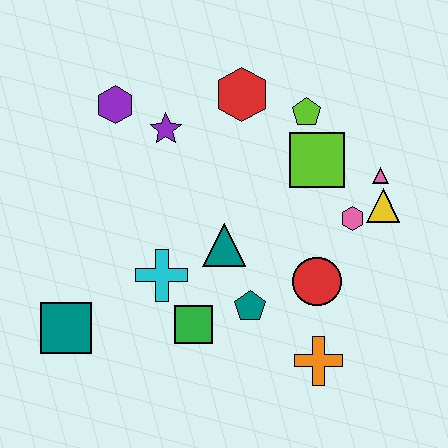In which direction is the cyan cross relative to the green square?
The cyan cross is above the green square.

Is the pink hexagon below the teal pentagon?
No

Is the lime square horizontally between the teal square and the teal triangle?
No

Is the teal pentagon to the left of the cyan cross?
No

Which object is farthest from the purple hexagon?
The orange cross is farthest from the purple hexagon.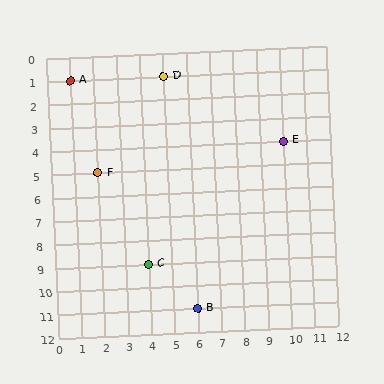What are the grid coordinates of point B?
Point B is at grid coordinates (6, 11).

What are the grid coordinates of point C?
Point C is at grid coordinates (4, 9).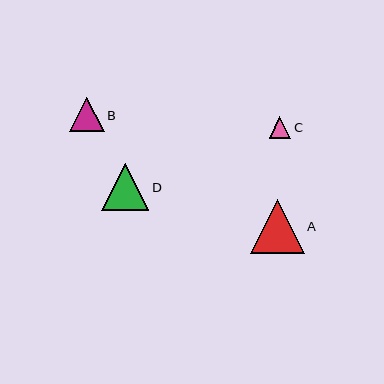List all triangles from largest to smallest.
From largest to smallest: A, D, B, C.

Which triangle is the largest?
Triangle A is the largest with a size of approximately 54 pixels.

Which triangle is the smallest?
Triangle C is the smallest with a size of approximately 22 pixels.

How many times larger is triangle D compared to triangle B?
Triangle D is approximately 1.4 times the size of triangle B.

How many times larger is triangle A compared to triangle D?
Triangle A is approximately 1.1 times the size of triangle D.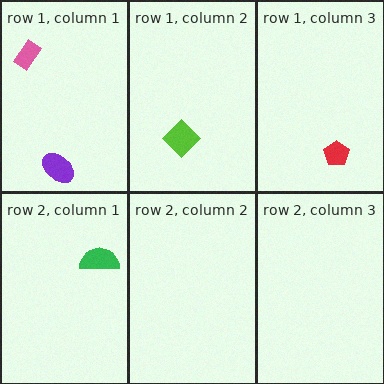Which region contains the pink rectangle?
The row 1, column 1 region.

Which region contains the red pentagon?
The row 1, column 3 region.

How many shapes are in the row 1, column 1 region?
2.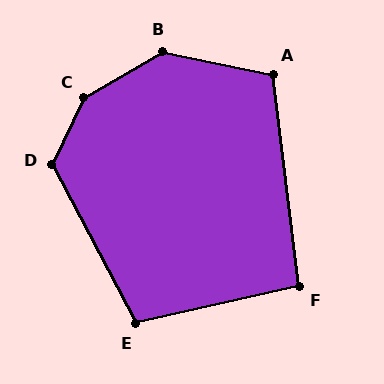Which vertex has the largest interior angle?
C, at approximately 146 degrees.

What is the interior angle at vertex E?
Approximately 105 degrees (obtuse).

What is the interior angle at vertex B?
Approximately 138 degrees (obtuse).